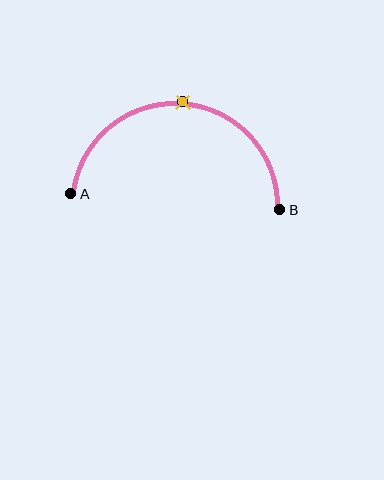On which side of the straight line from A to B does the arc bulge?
The arc bulges above the straight line connecting A and B.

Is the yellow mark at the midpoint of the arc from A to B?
Yes. The yellow mark lies on the arc at equal arc-length from both A and B — it is the arc midpoint.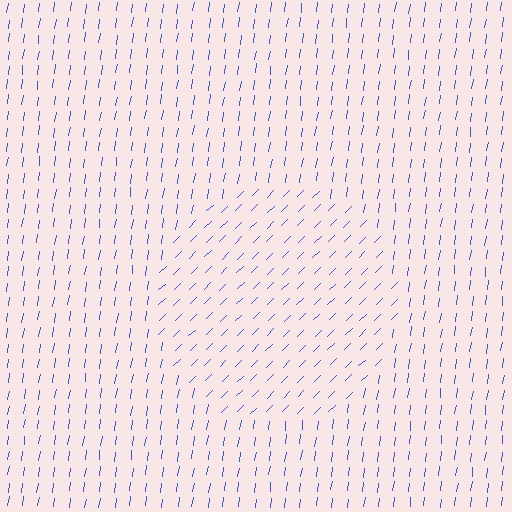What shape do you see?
I see a circle.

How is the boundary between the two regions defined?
The boundary is defined purely by a change in line orientation (approximately 38 degrees difference). All lines are the same color and thickness.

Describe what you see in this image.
The image is filled with small blue line segments. A circle region in the image has lines oriented differently from the surrounding lines, creating a visible texture boundary.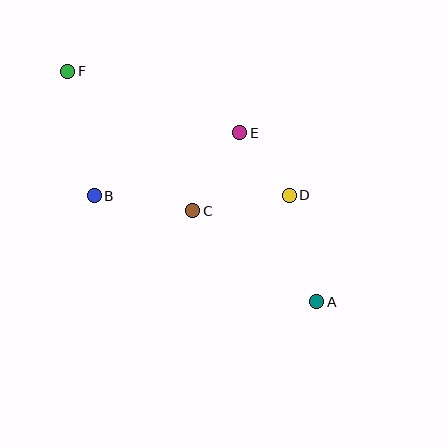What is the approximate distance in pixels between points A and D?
The distance between A and D is approximately 110 pixels.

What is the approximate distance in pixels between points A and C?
The distance between A and C is approximately 154 pixels.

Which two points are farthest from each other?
Points A and F are farthest from each other.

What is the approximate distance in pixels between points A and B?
The distance between A and B is approximately 247 pixels.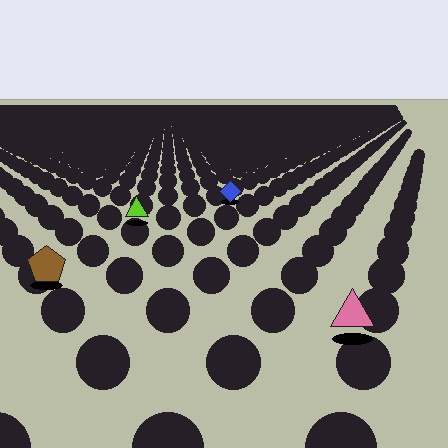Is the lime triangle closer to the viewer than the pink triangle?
No. The pink triangle is closer — you can tell from the texture gradient: the ground texture is coarser near it.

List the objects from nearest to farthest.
From nearest to farthest: the pink triangle, the brown pentagon, the lime triangle, the blue diamond.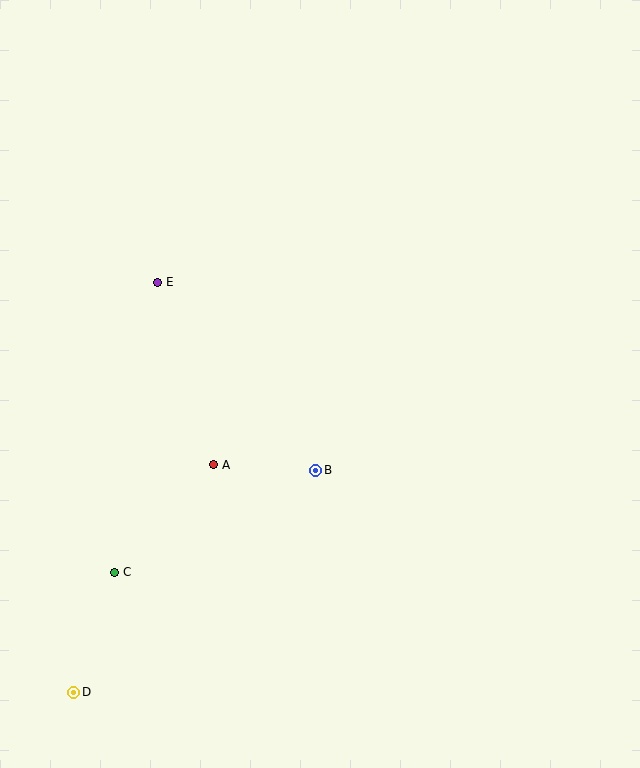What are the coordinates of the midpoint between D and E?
The midpoint between D and E is at (116, 487).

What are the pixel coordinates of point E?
Point E is at (158, 283).